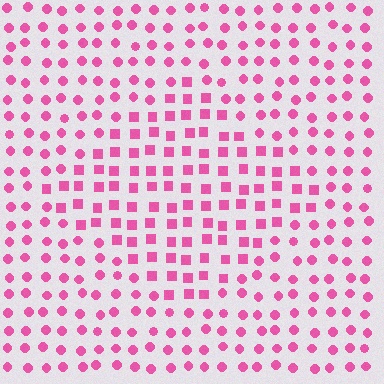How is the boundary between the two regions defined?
The boundary is defined by a change in element shape: squares inside vs. circles outside. All elements share the same color and spacing.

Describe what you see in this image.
The image is filled with small pink elements arranged in a uniform grid. A diamond-shaped region contains squares, while the surrounding area contains circles. The boundary is defined purely by the change in element shape.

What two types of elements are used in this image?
The image uses squares inside the diamond region and circles outside it.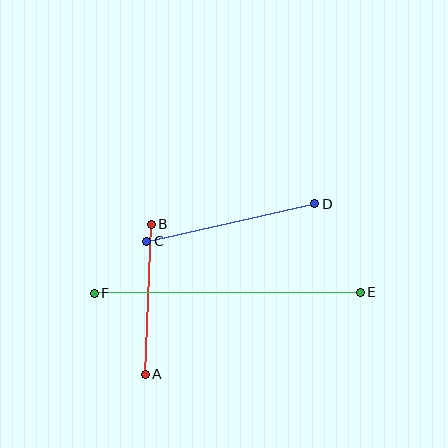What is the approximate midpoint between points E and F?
The midpoint is at approximately (227, 293) pixels.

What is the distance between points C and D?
The distance is approximately 173 pixels.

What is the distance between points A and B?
The distance is approximately 150 pixels.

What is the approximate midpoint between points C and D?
The midpoint is at approximately (231, 222) pixels.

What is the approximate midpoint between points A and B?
The midpoint is at approximately (148, 299) pixels.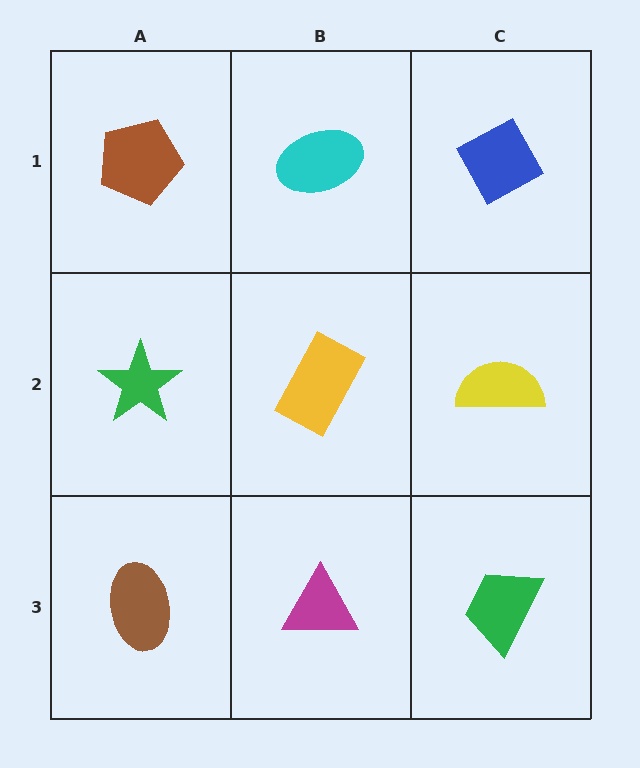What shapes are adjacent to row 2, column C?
A blue diamond (row 1, column C), a green trapezoid (row 3, column C), a yellow rectangle (row 2, column B).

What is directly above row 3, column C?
A yellow semicircle.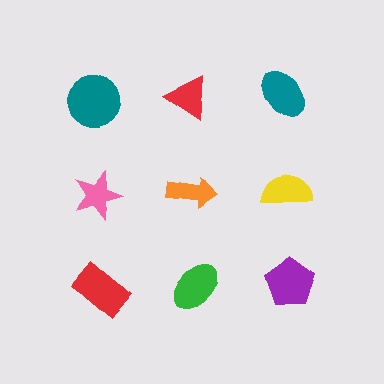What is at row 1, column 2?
A red triangle.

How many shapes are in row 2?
3 shapes.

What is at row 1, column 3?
A teal ellipse.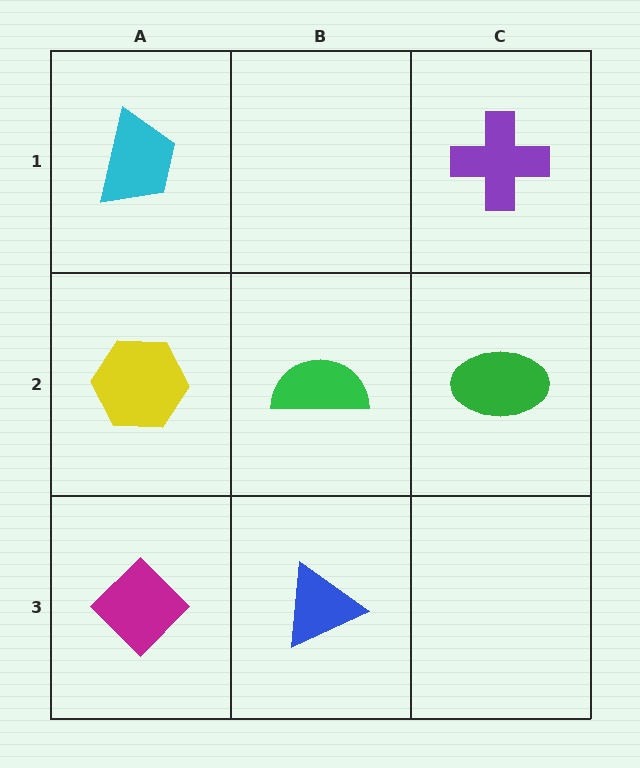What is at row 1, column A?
A cyan trapezoid.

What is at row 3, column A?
A magenta diamond.